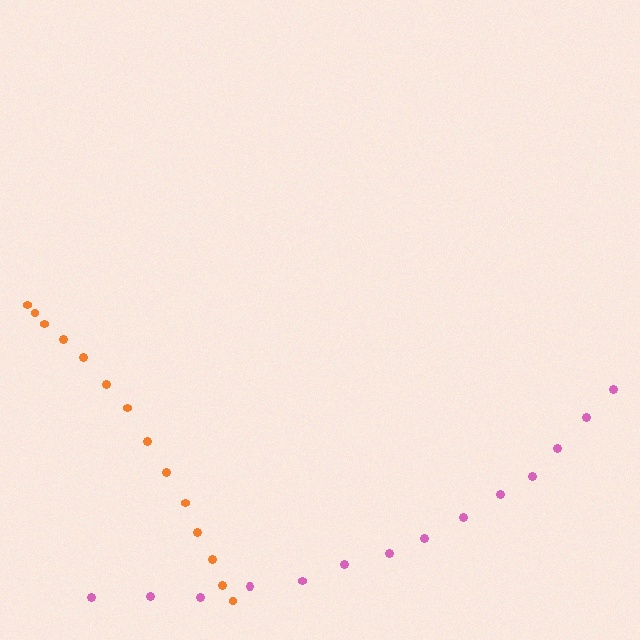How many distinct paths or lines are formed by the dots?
There are 2 distinct paths.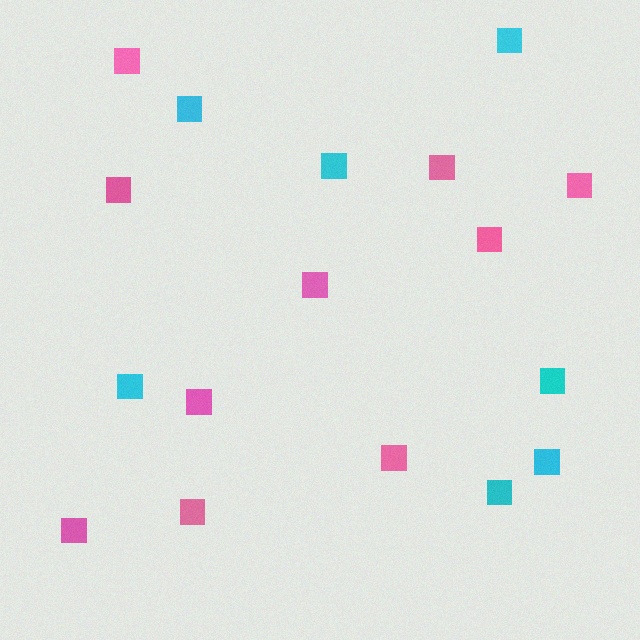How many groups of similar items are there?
There are 2 groups: one group of cyan squares (7) and one group of pink squares (10).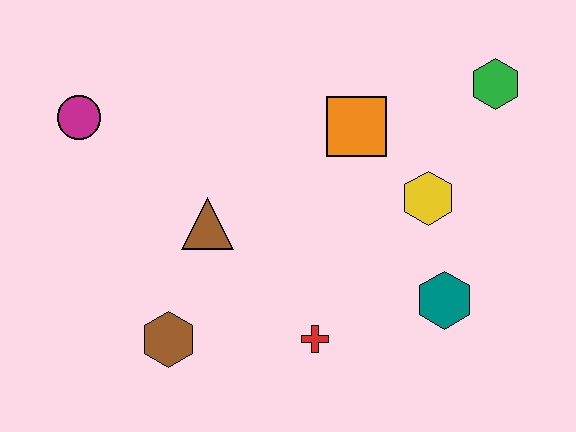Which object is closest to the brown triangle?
The brown hexagon is closest to the brown triangle.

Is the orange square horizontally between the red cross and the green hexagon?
Yes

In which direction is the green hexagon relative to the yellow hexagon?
The green hexagon is above the yellow hexagon.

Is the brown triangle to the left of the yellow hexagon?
Yes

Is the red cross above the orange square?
No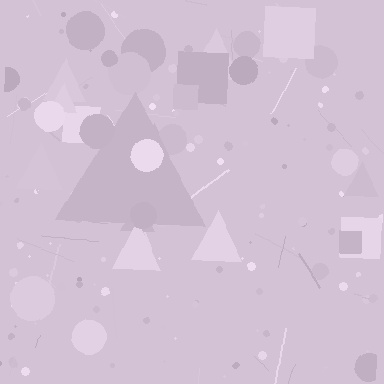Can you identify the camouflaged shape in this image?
The camouflaged shape is a triangle.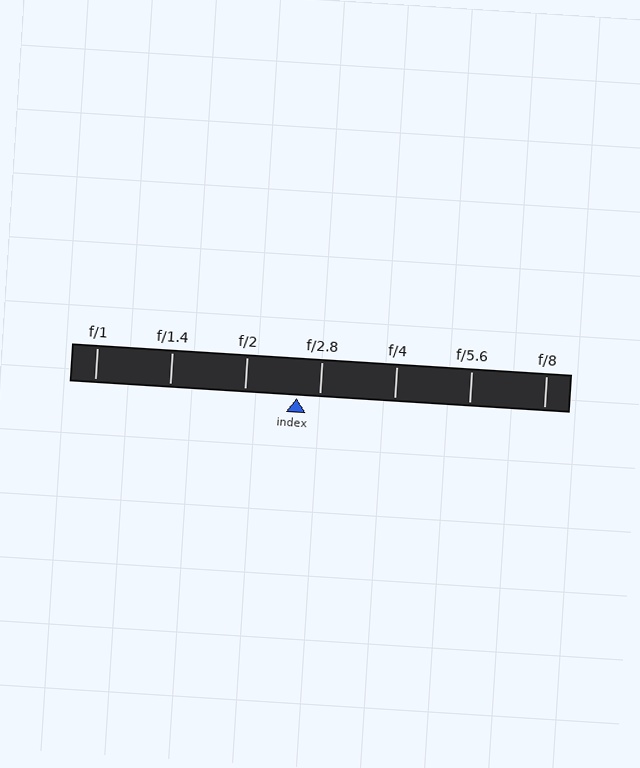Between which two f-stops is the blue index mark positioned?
The index mark is between f/2 and f/2.8.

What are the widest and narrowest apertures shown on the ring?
The widest aperture shown is f/1 and the narrowest is f/8.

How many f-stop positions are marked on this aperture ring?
There are 7 f-stop positions marked.